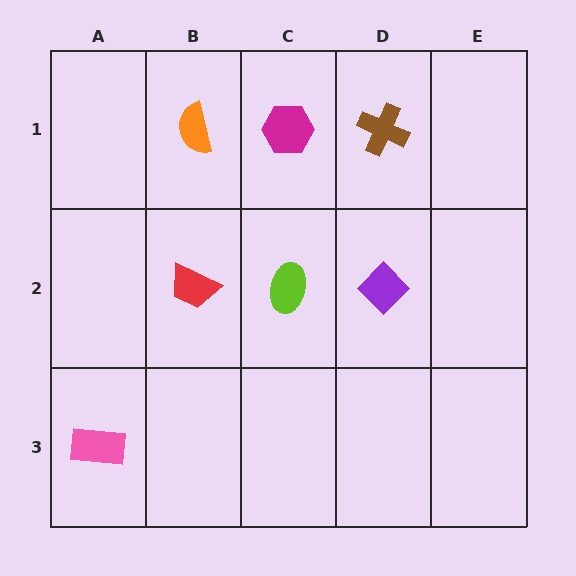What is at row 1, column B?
An orange semicircle.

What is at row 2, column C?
A lime ellipse.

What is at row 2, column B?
A red trapezoid.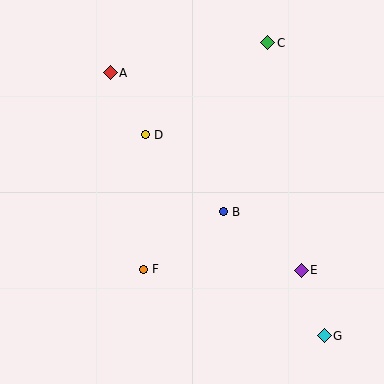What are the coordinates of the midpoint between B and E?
The midpoint between B and E is at (262, 241).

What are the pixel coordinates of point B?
Point B is at (223, 212).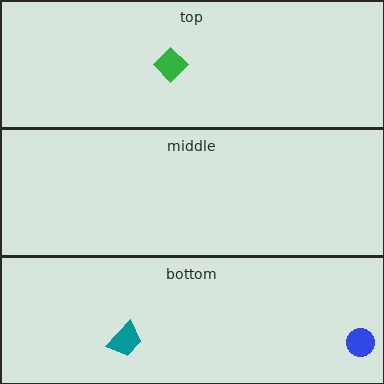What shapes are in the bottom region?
The teal trapezoid, the blue circle.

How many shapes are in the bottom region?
2.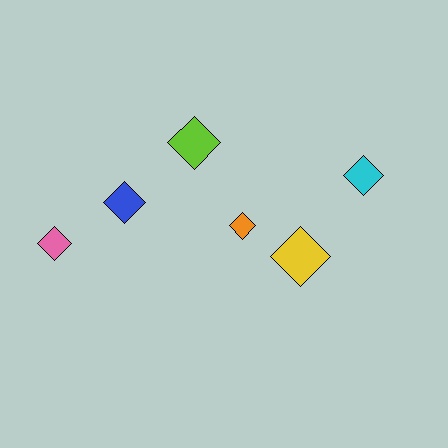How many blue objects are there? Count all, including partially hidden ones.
There is 1 blue object.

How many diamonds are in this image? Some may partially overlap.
There are 6 diamonds.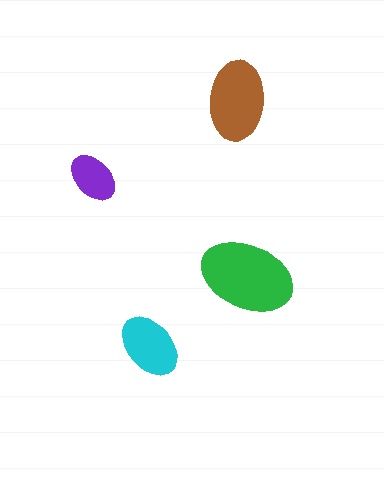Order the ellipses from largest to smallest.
the green one, the brown one, the cyan one, the purple one.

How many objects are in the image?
There are 4 objects in the image.